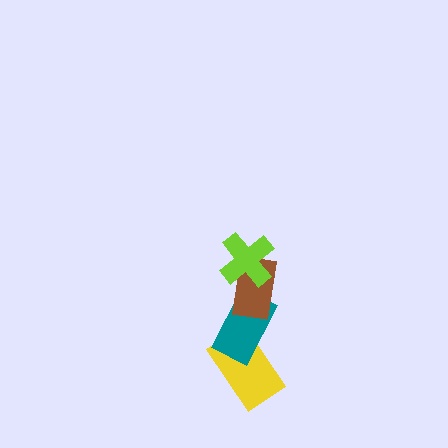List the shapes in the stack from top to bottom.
From top to bottom: the lime cross, the brown rectangle, the teal rectangle, the yellow rectangle.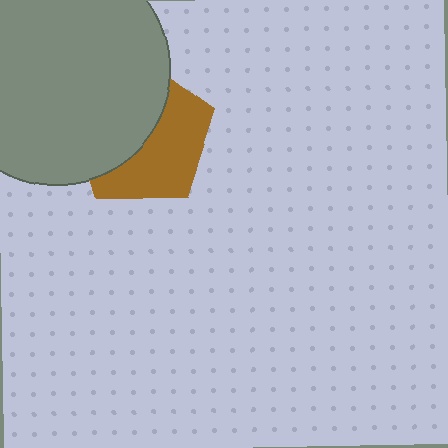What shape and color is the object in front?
The object in front is a gray circle.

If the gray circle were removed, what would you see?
You would see the complete brown pentagon.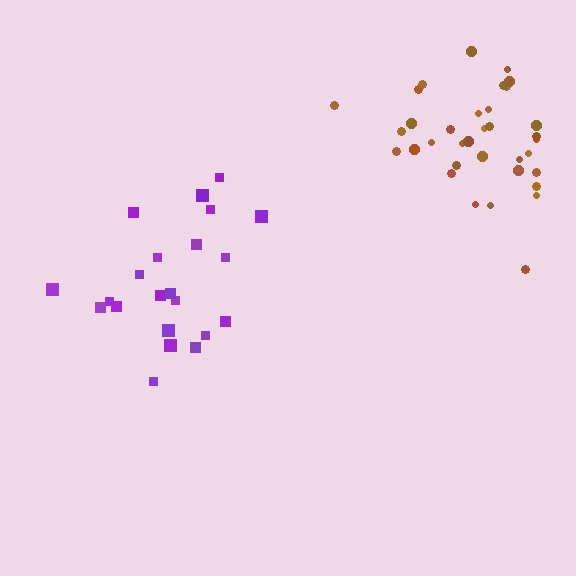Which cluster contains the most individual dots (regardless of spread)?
Brown (35).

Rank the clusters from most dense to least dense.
brown, purple.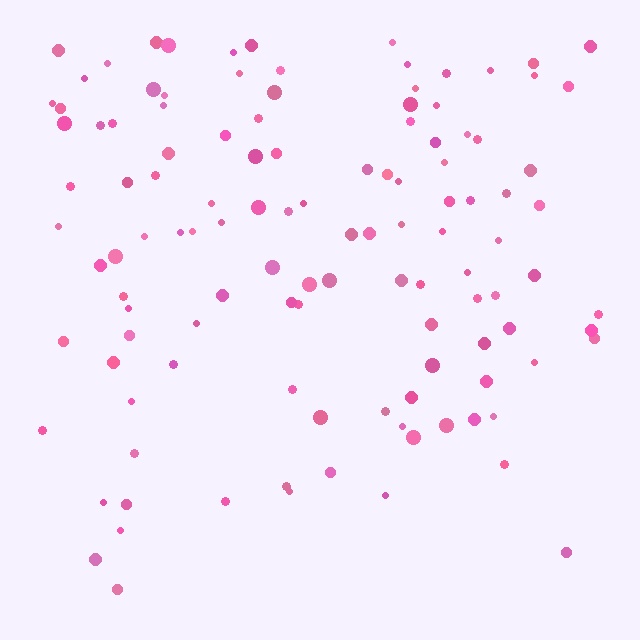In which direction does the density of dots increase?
From bottom to top, with the top side densest.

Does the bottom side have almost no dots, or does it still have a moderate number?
Still a moderate number, just noticeably fewer than the top.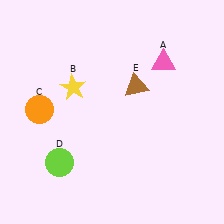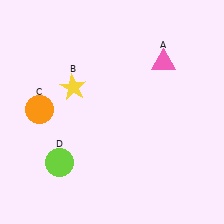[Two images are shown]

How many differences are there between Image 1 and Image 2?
There is 1 difference between the two images.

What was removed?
The brown triangle (E) was removed in Image 2.